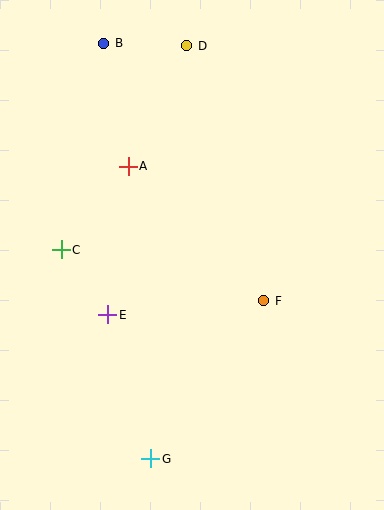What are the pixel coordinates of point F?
Point F is at (264, 301).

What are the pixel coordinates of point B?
Point B is at (104, 43).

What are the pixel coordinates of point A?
Point A is at (128, 166).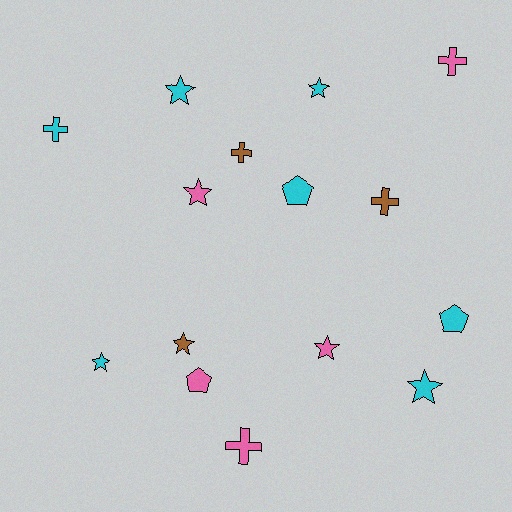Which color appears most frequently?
Cyan, with 7 objects.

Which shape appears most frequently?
Star, with 7 objects.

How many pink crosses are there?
There are 2 pink crosses.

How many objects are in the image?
There are 15 objects.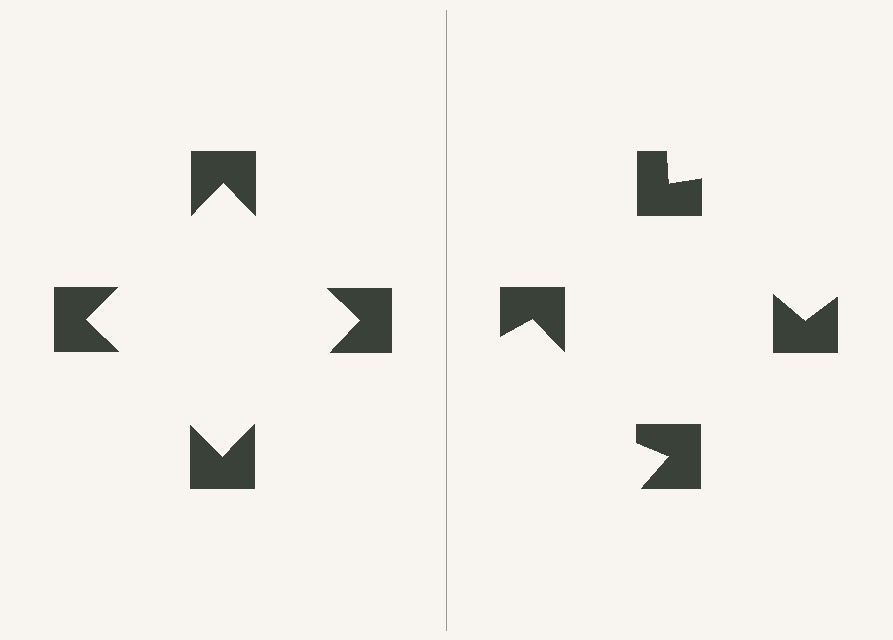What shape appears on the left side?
An illusory square.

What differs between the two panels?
The notched squares are positioned identically on both sides; only the wedge orientations differ. On the left they align to a square; on the right they are misaligned.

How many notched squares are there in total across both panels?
8 — 4 on each side.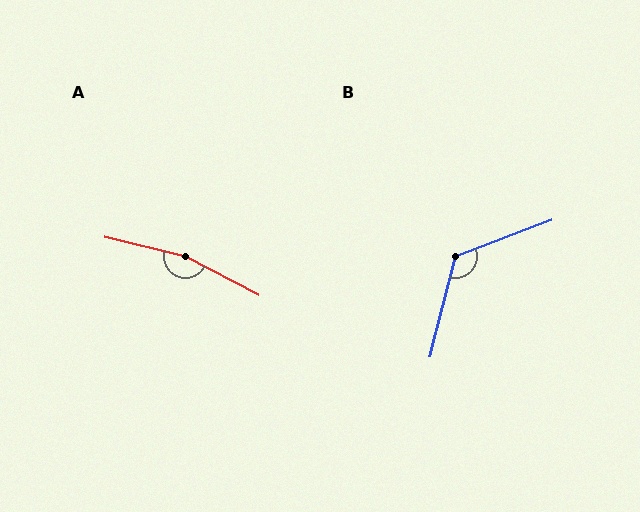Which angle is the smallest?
B, at approximately 125 degrees.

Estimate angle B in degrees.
Approximately 125 degrees.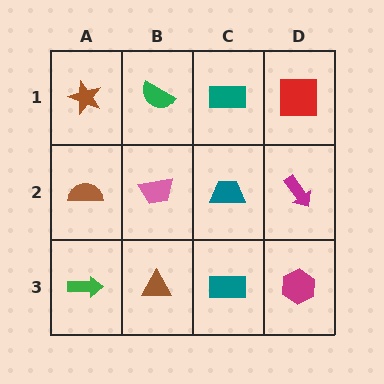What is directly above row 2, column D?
A red square.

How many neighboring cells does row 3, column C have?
3.